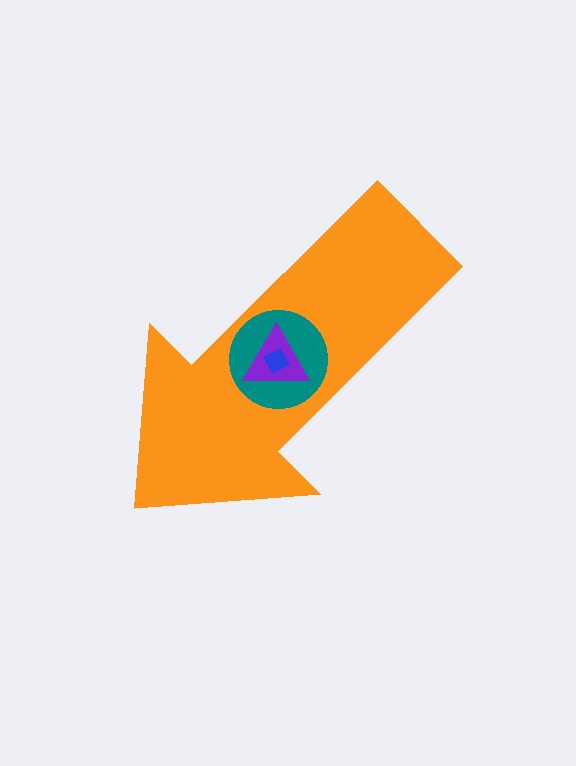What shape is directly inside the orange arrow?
The teal circle.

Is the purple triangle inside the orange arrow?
Yes.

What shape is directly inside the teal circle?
The purple triangle.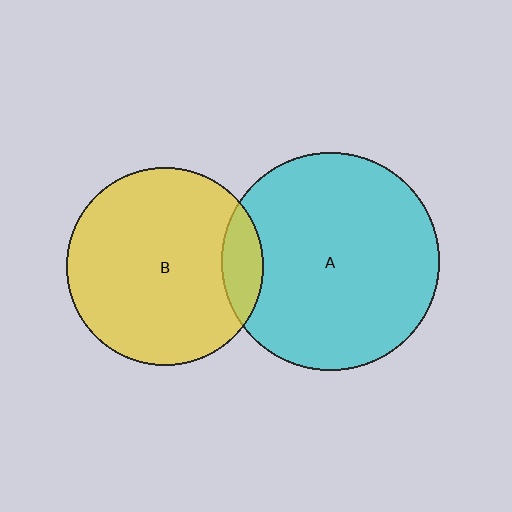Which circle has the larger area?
Circle A (cyan).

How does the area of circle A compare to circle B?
Approximately 1.2 times.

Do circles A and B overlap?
Yes.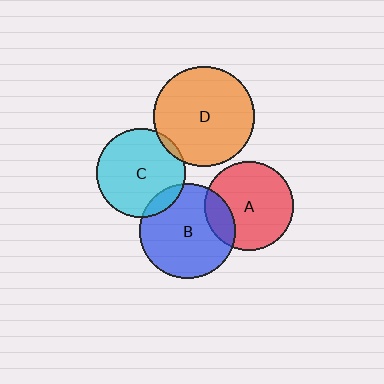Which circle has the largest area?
Circle D (orange).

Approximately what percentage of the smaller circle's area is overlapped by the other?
Approximately 5%.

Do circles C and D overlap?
Yes.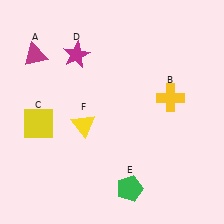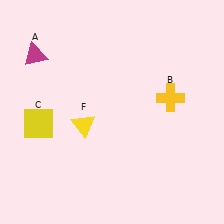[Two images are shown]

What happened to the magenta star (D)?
The magenta star (D) was removed in Image 2. It was in the top-left area of Image 1.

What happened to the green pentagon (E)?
The green pentagon (E) was removed in Image 2. It was in the bottom-right area of Image 1.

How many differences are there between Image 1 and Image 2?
There are 2 differences between the two images.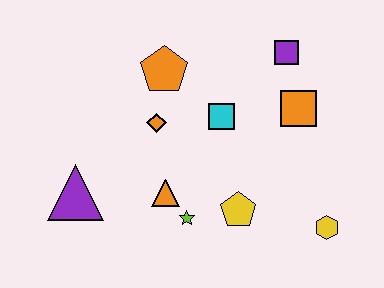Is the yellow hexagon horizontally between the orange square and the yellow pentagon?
No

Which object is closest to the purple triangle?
The orange triangle is closest to the purple triangle.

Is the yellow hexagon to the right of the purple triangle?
Yes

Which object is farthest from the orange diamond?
The yellow hexagon is farthest from the orange diamond.